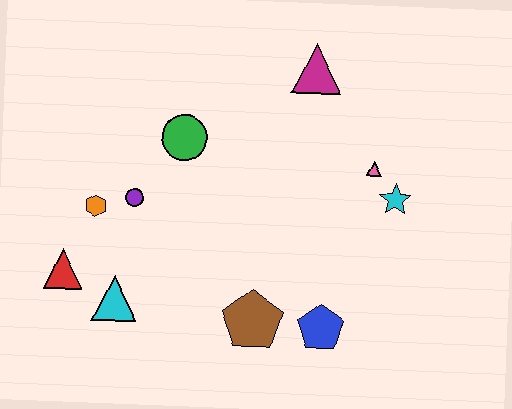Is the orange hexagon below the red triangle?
No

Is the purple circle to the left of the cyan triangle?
No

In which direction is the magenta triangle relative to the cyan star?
The magenta triangle is above the cyan star.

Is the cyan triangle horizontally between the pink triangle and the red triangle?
Yes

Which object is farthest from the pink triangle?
The red triangle is farthest from the pink triangle.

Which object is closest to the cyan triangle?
The red triangle is closest to the cyan triangle.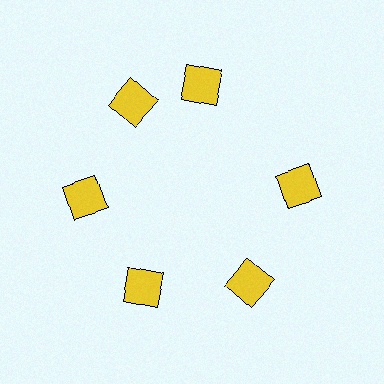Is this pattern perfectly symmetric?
No. The 6 yellow diamonds are arranged in a ring, but one element near the 1 o'clock position is rotated out of alignment along the ring, breaking the 6-fold rotational symmetry.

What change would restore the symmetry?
The symmetry would be restored by rotating it back into even spacing with its neighbors so that all 6 diamonds sit at equal angles and equal distance from the center.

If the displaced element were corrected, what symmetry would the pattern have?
It would have 6-fold rotational symmetry — the pattern would map onto itself every 60 degrees.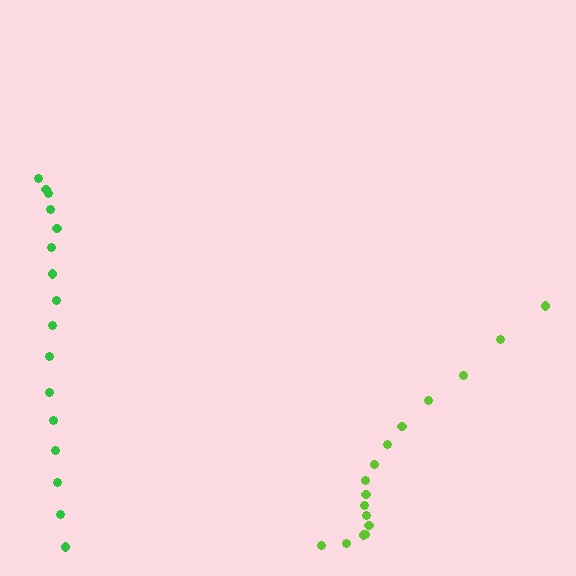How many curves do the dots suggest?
There are 2 distinct paths.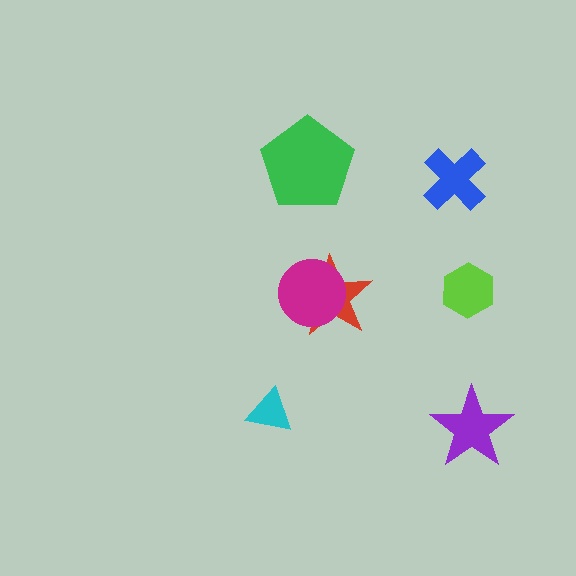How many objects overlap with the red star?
1 object overlaps with the red star.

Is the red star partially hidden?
Yes, it is partially covered by another shape.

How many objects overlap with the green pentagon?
0 objects overlap with the green pentagon.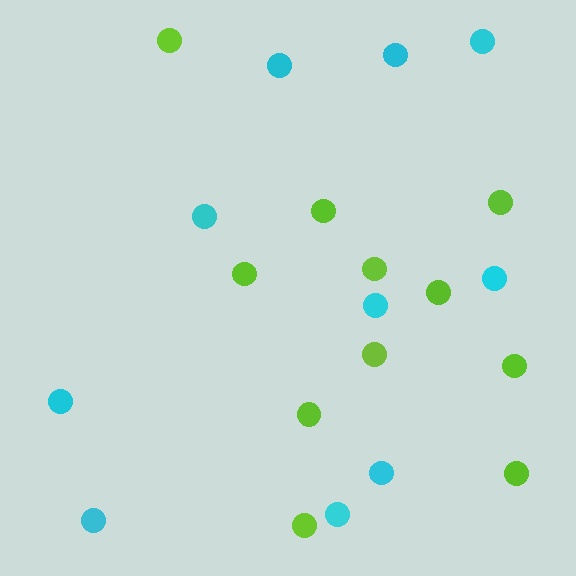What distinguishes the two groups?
There are 2 groups: one group of cyan circles (10) and one group of lime circles (11).